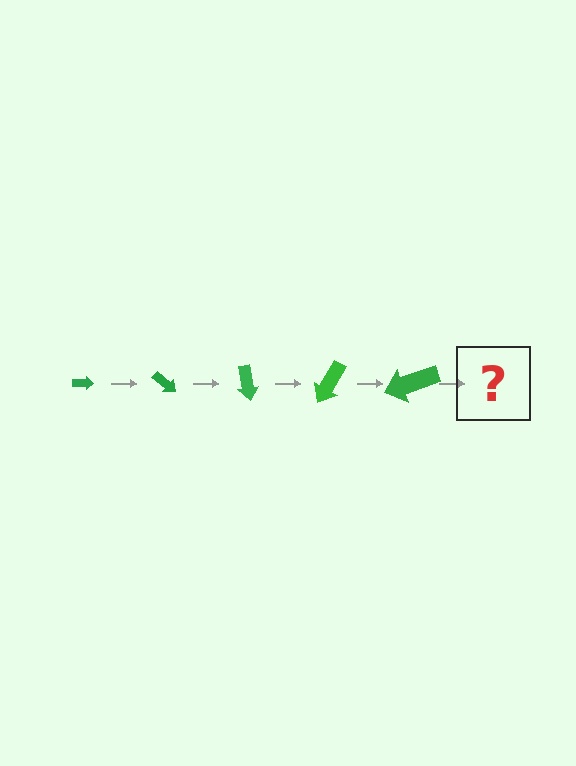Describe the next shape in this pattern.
It should be an arrow, larger than the previous one and rotated 200 degrees from the start.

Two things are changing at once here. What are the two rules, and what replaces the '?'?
The two rules are that the arrow grows larger each step and it rotates 40 degrees each step. The '?' should be an arrow, larger than the previous one and rotated 200 degrees from the start.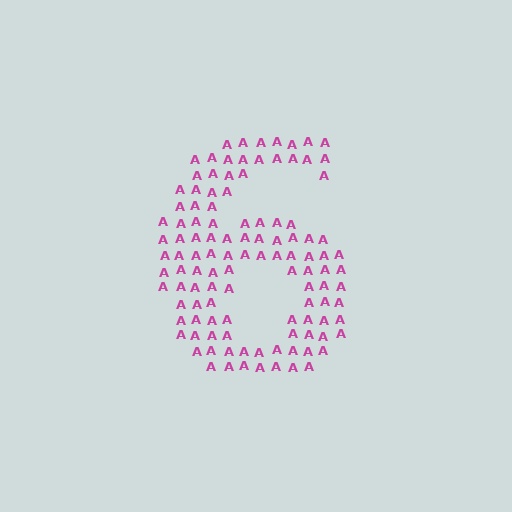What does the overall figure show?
The overall figure shows the digit 6.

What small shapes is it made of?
It is made of small letter A's.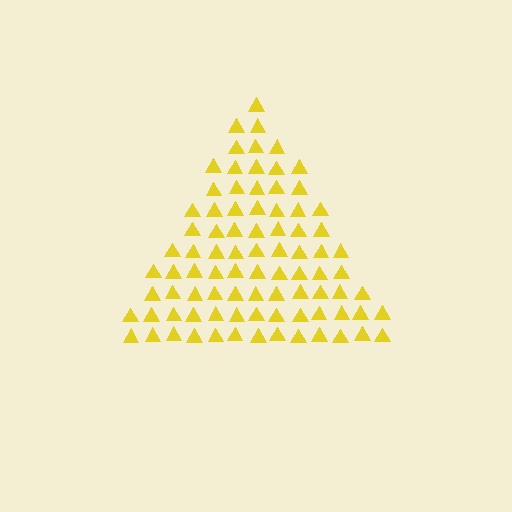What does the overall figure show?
The overall figure shows a triangle.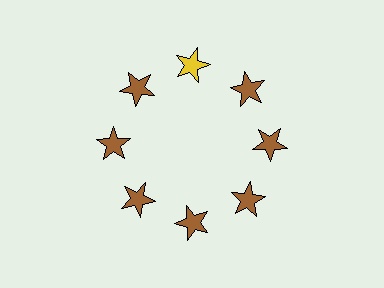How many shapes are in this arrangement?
There are 8 shapes arranged in a ring pattern.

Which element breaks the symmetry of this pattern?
The yellow star at roughly the 12 o'clock position breaks the symmetry. All other shapes are brown stars.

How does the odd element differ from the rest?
It has a different color: yellow instead of brown.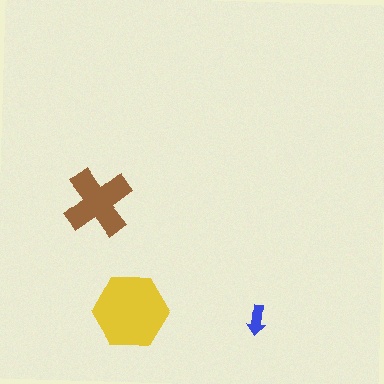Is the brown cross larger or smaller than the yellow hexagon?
Smaller.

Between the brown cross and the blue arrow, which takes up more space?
The brown cross.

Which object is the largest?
The yellow hexagon.